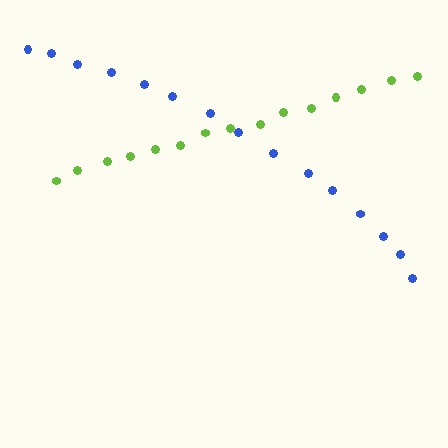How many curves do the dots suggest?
There are 2 distinct paths.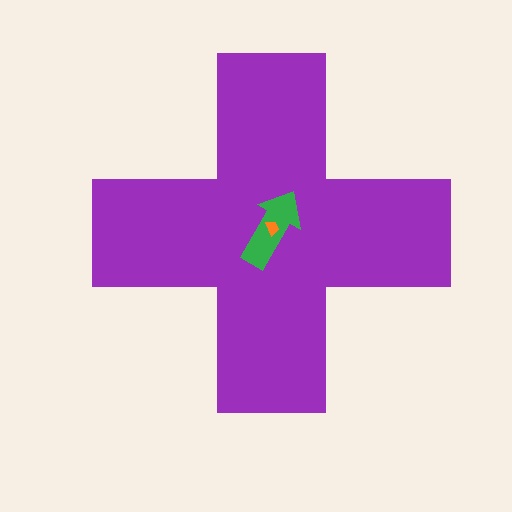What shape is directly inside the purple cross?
The green arrow.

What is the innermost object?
The orange trapezoid.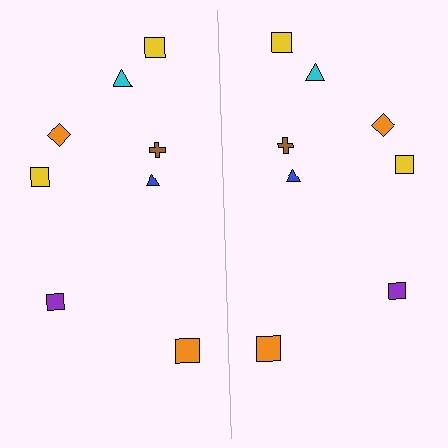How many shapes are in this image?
There are 16 shapes in this image.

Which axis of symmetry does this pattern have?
The pattern has a vertical axis of symmetry running through the center of the image.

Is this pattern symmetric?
Yes, this pattern has bilateral (reflection) symmetry.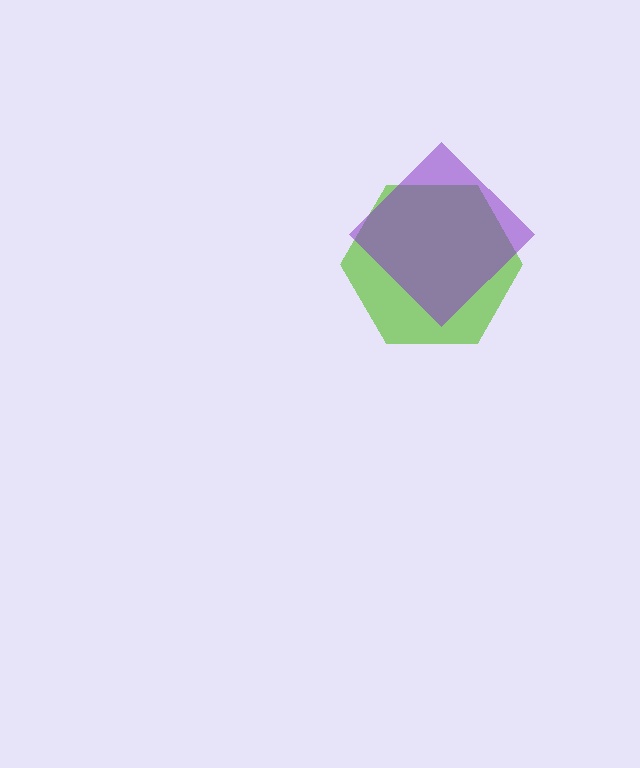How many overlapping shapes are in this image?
There are 2 overlapping shapes in the image.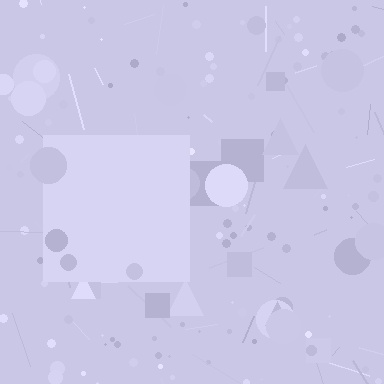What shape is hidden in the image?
A square is hidden in the image.